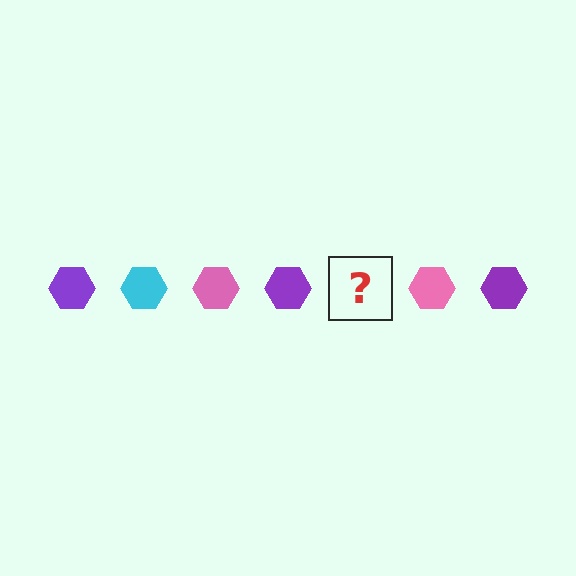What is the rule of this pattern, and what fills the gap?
The rule is that the pattern cycles through purple, cyan, pink hexagons. The gap should be filled with a cyan hexagon.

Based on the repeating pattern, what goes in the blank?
The blank should be a cyan hexagon.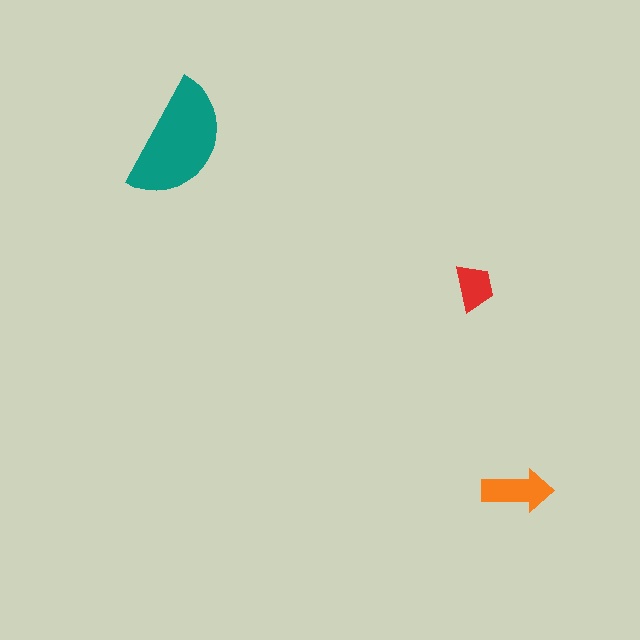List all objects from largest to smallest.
The teal semicircle, the orange arrow, the red trapezoid.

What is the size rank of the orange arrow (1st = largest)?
2nd.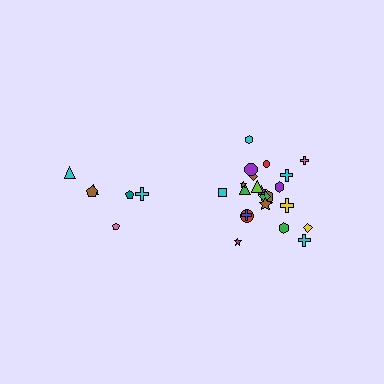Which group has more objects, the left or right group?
The right group.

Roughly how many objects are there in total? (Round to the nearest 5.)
Roughly 30 objects in total.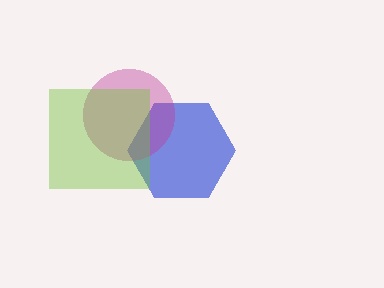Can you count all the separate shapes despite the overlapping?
Yes, there are 3 separate shapes.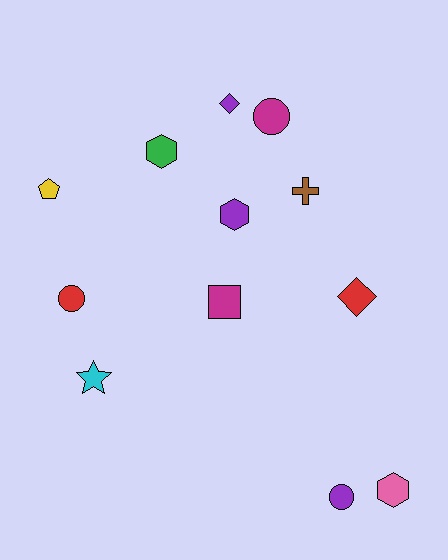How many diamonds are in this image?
There are 2 diamonds.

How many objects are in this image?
There are 12 objects.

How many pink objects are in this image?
There is 1 pink object.